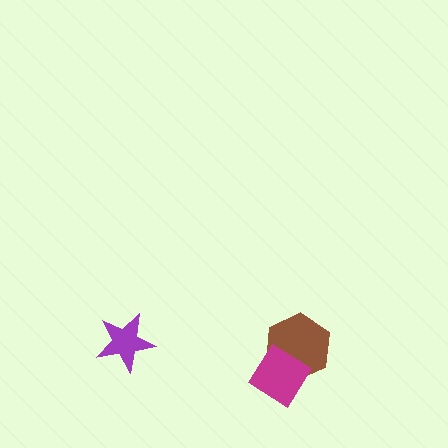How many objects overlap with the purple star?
0 objects overlap with the purple star.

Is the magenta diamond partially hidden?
No, no other shape covers it.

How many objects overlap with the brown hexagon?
1 object overlaps with the brown hexagon.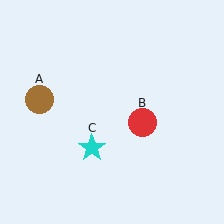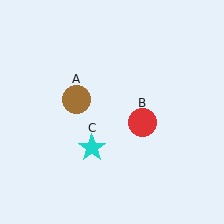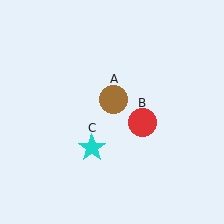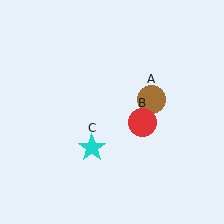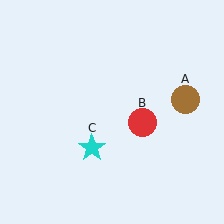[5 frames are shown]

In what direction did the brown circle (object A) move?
The brown circle (object A) moved right.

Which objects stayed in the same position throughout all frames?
Red circle (object B) and cyan star (object C) remained stationary.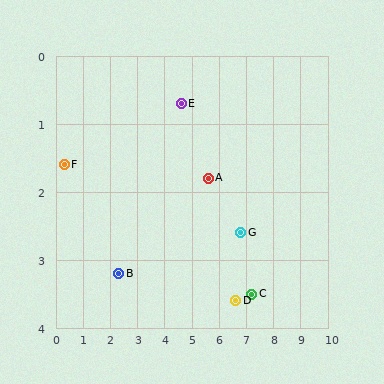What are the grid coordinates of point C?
Point C is at approximately (7.2, 3.5).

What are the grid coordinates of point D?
Point D is at approximately (6.6, 3.6).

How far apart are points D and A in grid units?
Points D and A are about 2.1 grid units apart.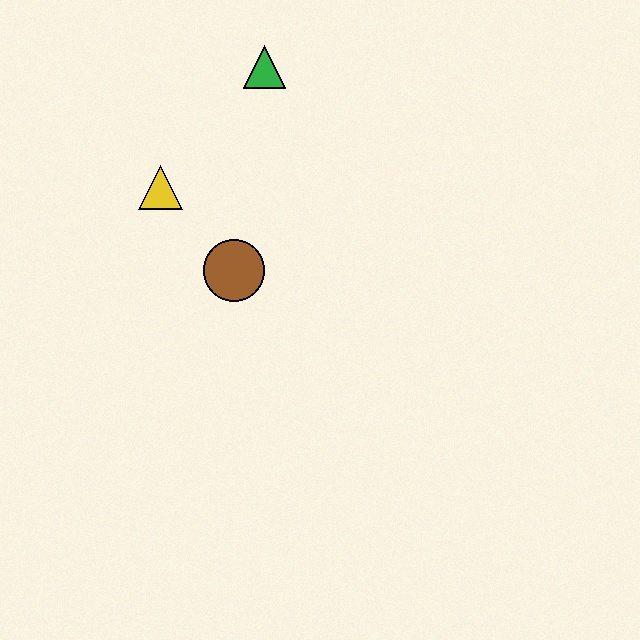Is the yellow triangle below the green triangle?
Yes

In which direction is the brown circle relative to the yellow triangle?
The brown circle is below the yellow triangle.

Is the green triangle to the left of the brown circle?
No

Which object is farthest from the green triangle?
The brown circle is farthest from the green triangle.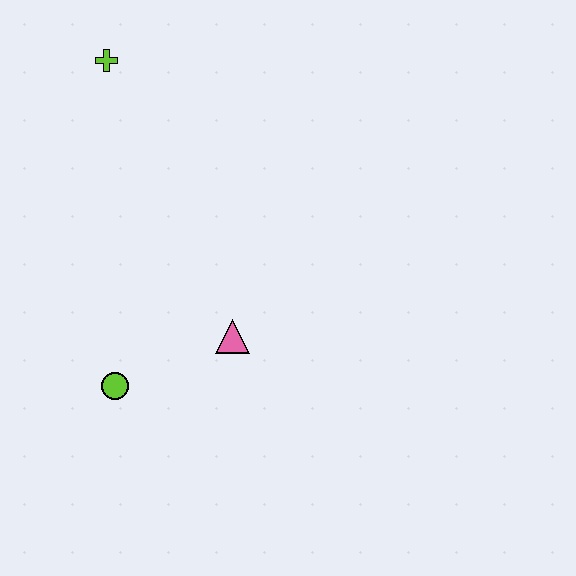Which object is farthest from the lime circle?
The lime cross is farthest from the lime circle.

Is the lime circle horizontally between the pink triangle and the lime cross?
Yes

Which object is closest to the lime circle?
The pink triangle is closest to the lime circle.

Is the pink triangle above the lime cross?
No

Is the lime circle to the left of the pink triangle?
Yes